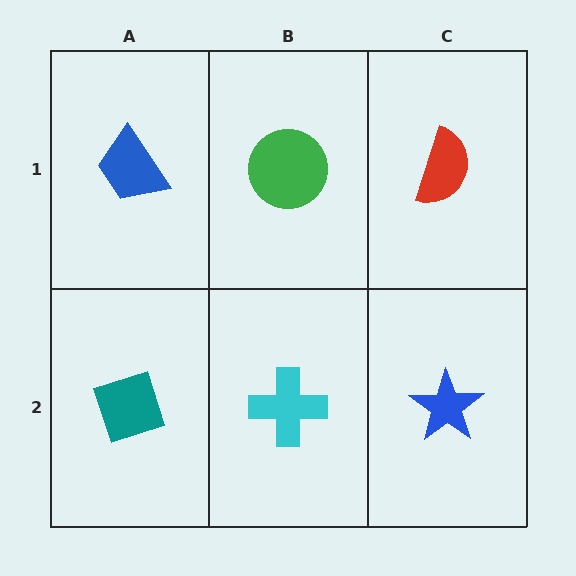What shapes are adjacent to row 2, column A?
A blue trapezoid (row 1, column A), a cyan cross (row 2, column B).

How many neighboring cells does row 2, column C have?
2.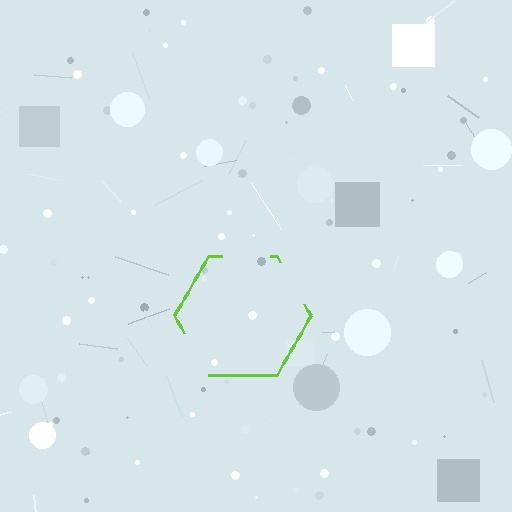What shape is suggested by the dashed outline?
The dashed outline suggests a hexagon.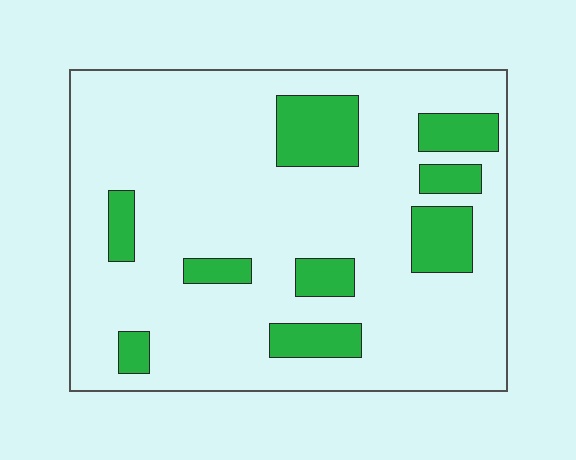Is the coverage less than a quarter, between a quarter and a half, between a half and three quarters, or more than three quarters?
Less than a quarter.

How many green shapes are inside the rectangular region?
9.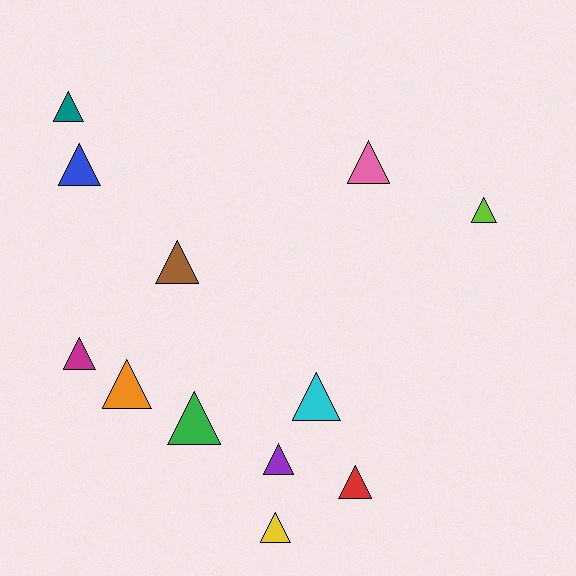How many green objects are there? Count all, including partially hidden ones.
There is 1 green object.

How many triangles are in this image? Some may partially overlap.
There are 12 triangles.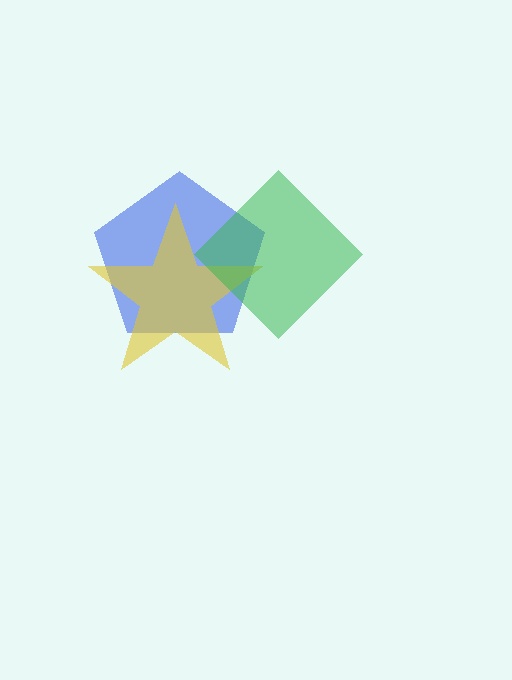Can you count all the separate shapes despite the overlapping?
Yes, there are 3 separate shapes.